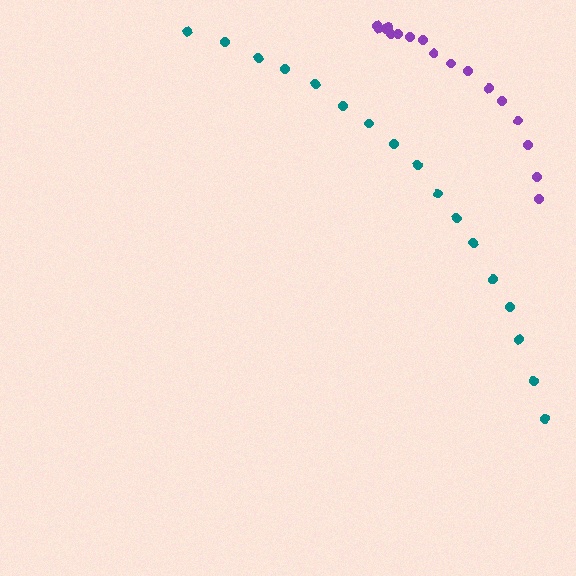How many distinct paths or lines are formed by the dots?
There are 2 distinct paths.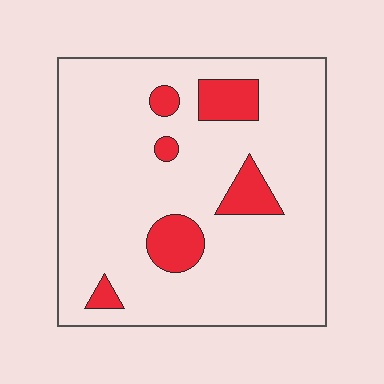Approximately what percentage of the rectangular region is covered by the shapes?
Approximately 15%.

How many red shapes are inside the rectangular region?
6.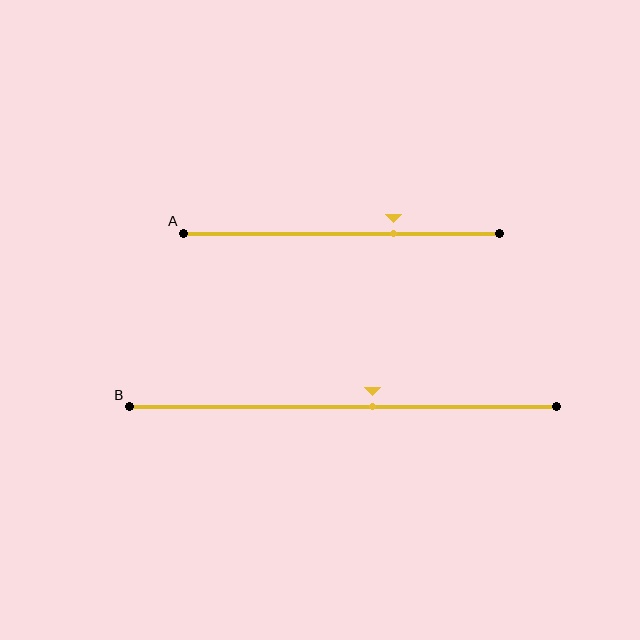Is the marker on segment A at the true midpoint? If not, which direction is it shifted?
No, the marker on segment A is shifted to the right by about 17% of the segment length.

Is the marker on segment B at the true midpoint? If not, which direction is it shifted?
No, the marker on segment B is shifted to the right by about 7% of the segment length.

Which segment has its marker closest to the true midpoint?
Segment B has its marker closest to the true midpoint.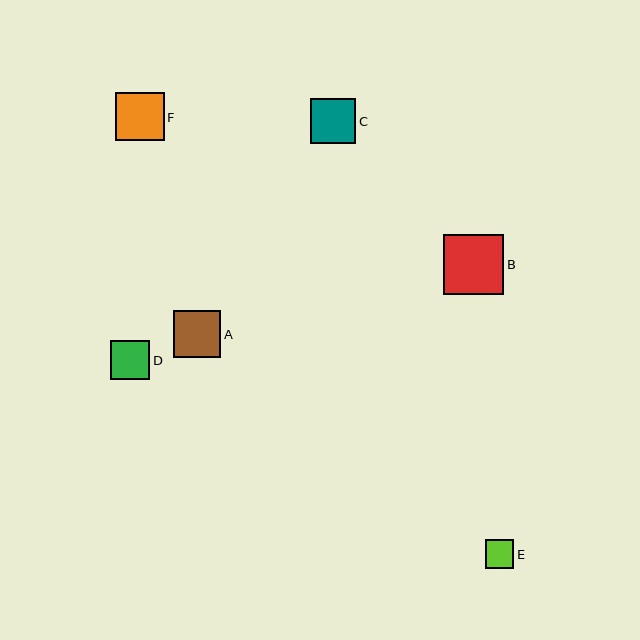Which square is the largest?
Square B is the largest with a size of approximately 60 pixels.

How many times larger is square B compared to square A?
Square B is approximately 1.3 times the size of square A.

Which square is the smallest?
Square E is the smallest with a size of approximately 28 pixels.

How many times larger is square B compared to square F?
Square B is approximately 1.2 times the size of square F.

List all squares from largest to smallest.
From largest to smallest: B, F, A, C, D, E.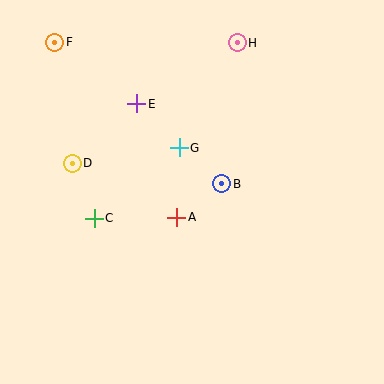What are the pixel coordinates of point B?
Point B is at (222, 184).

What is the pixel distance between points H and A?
The distance between H and A is 185 pixels.